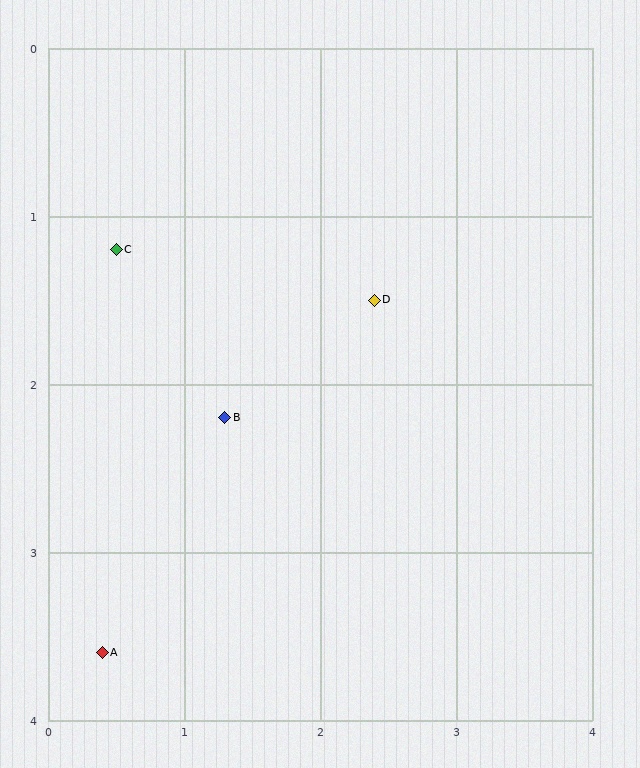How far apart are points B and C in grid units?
Points B and C are about 1.3 grid units apart.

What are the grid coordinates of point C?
Point C is at approximately (0.5, 1.2).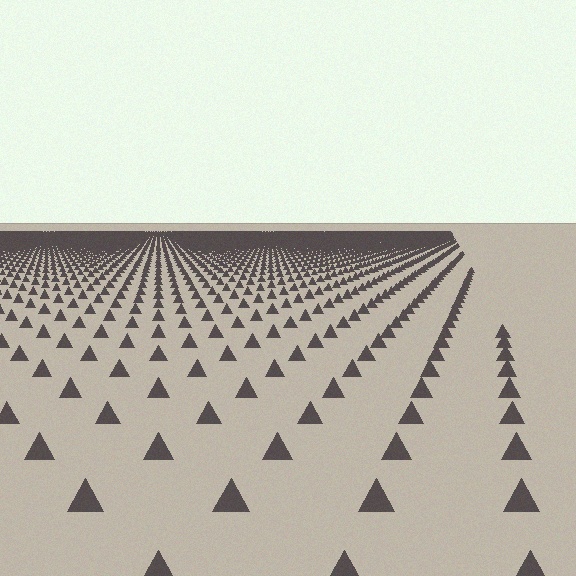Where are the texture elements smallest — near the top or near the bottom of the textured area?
Near the top.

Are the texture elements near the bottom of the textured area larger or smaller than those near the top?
Larger. Near the bottom, elements are closer to the viewer and appear at a bigger on-screen size.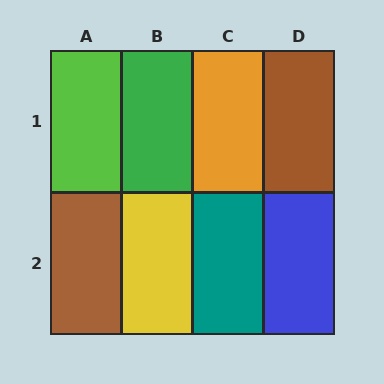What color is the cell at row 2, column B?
Yellow.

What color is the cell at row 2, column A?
Brown.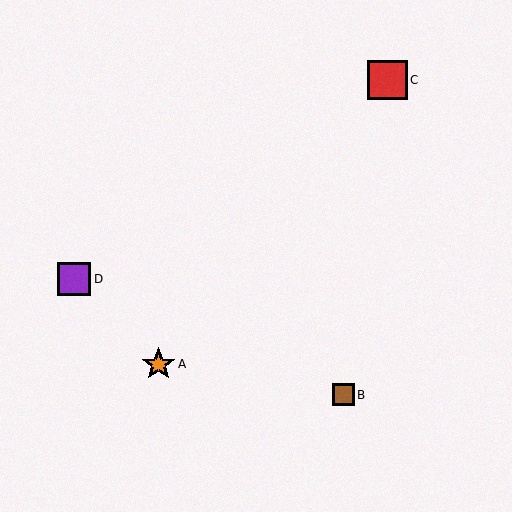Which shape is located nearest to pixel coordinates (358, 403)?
The brown square (labeled B) at (343, 395) is nearest to that location.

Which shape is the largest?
The red square (labeled C) is the largest.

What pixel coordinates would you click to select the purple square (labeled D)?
Click at (74, 279) to select the purple square D.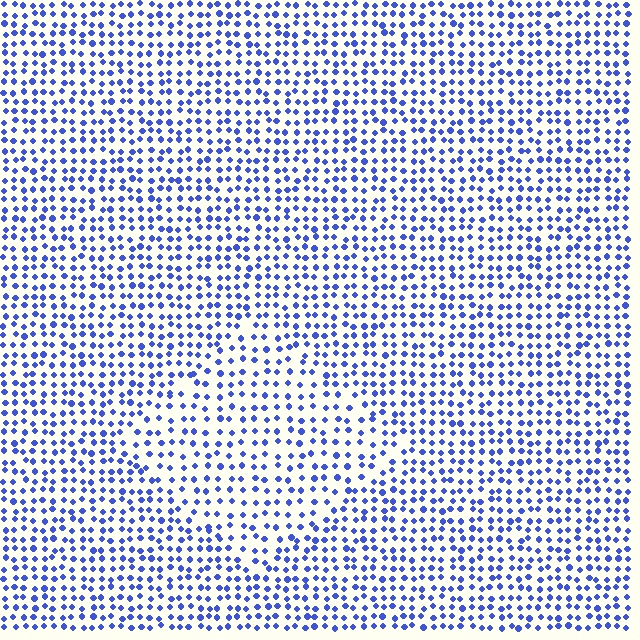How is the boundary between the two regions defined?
The boundary is defined by a change in element density (approximately 1.5x ratio). All elements are the same color, size, and shape.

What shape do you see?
I see a diamond.